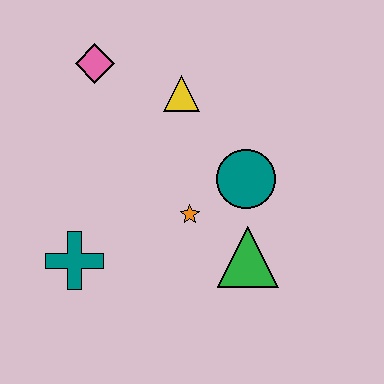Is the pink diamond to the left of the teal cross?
No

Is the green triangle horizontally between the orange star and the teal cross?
No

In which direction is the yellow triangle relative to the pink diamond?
The yellow triangle is to the right of the pink diamond.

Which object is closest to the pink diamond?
The yellow triangle is closest to the pink diamond.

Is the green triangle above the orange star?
No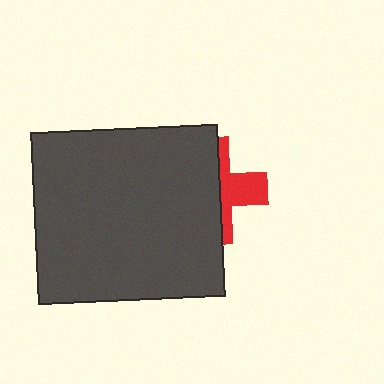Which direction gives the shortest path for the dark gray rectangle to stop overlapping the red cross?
Moving left gives the shortest separation.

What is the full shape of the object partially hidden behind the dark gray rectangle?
The partially hidden object is a red cross.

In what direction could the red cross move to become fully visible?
The red cross could move right. That would shift it out from behind the dark gray rectangle entirely.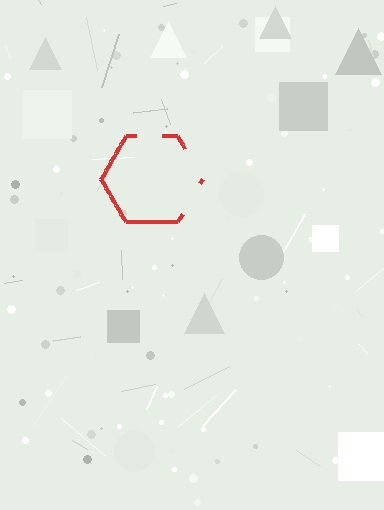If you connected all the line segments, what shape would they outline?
They would outline a hexagon.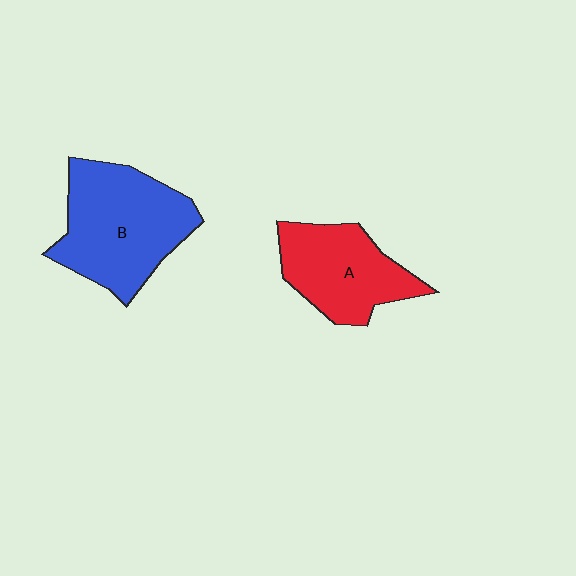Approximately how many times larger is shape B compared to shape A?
Approximately 1.4 times.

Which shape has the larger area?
Shape B (blue).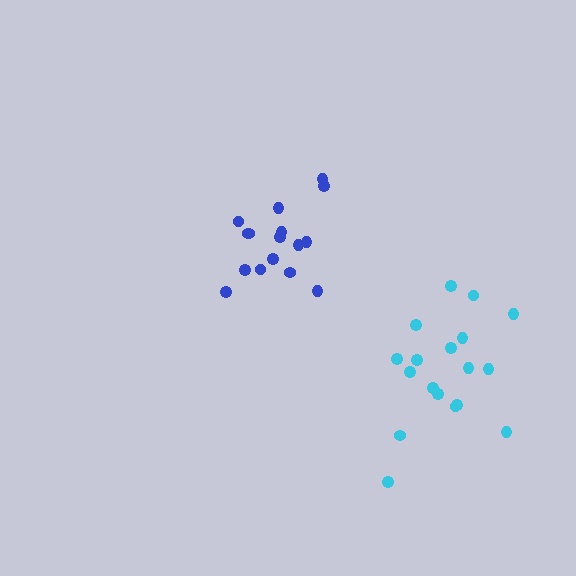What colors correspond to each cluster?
The clusters are colored: cyan, blue.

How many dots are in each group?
Group 1: 18 dots, Group 2: 16 dots (34 total).